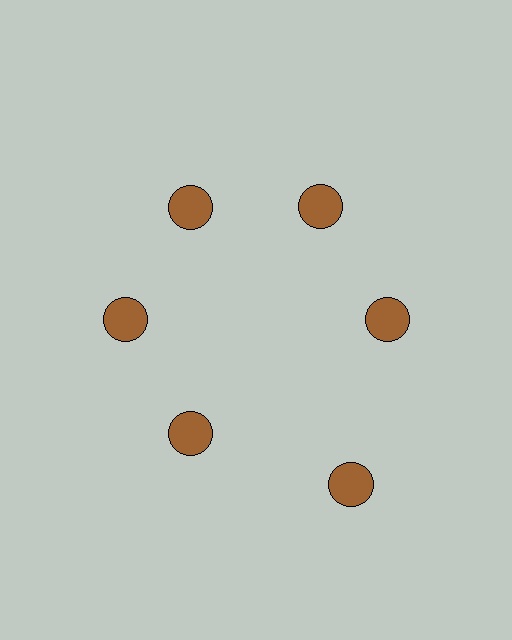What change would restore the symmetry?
The symmetry would be restored by moving it inward, back onto the ring so that all 6 circles sit at equal angles and equal distance from the center.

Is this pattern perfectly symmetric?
No. The 6 brown circles are arranged in a ring, but one element near the 5 o'clock position is pushed outward from the center, breaking the 6-fold rotational symmetry.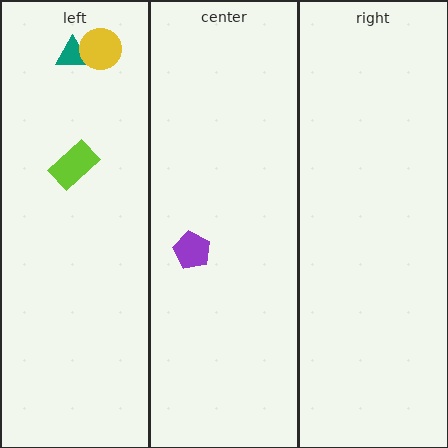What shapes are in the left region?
The teal triangle, the yellow circle, the lime rectangle.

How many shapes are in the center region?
1.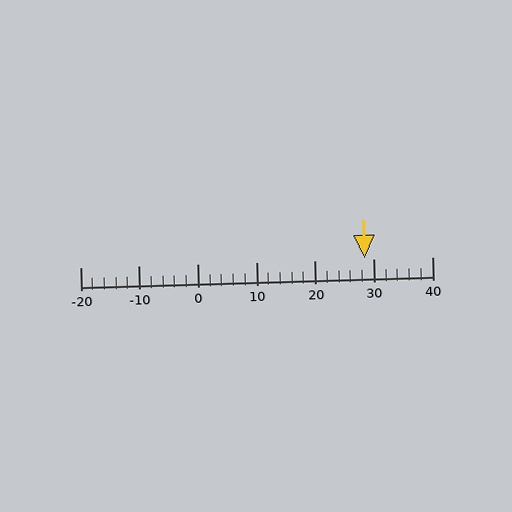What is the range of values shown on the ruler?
The ruler shows values from -20 to 40.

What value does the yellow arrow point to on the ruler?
The yellow arrow points to approximately 28.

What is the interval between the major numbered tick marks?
The major tick marks are spaced 10 units apart.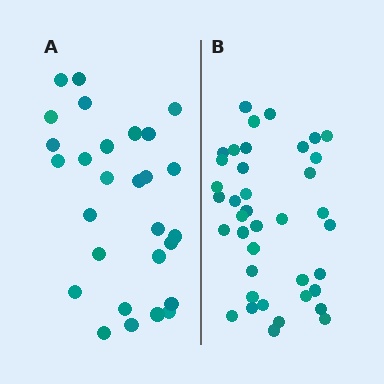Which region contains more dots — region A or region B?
Region B (the right region) has more dots.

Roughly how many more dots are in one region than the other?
Region B has roughly 12 or so more dots than region A.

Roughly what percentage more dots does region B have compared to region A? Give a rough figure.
About 40% more.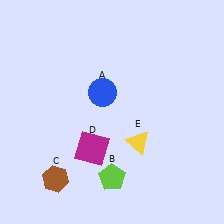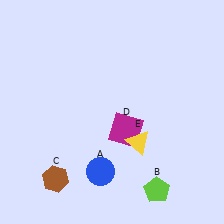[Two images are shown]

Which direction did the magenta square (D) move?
The magenta square (D) moved right.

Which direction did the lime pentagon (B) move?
The lime pentagon (B) moved right.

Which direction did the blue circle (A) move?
The blue circle (A) moved down.